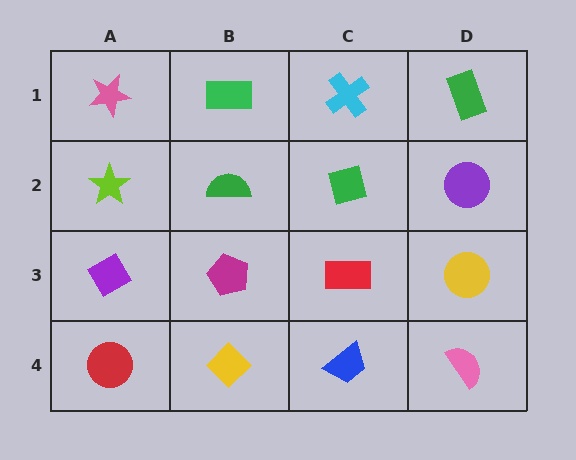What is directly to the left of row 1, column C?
A green rectangle.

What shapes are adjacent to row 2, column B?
A green rectangle (row 1, column B), a magenta pentagon (row 3, column B), a lime star (row 2, column A), a green square (row 2, column C).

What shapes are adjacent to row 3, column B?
A green semicircle (row 2, column B), a yellow diamond (row 4, column B), a purple diamond (row 3, column A), a red rectangle (row 3, column C).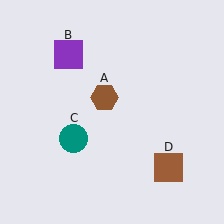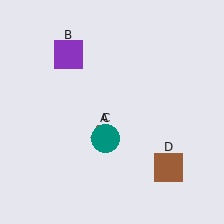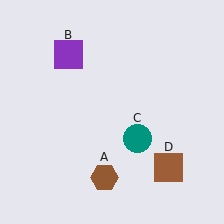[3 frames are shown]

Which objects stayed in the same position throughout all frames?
Purple square (object B) and brown square (object D) remained stationary.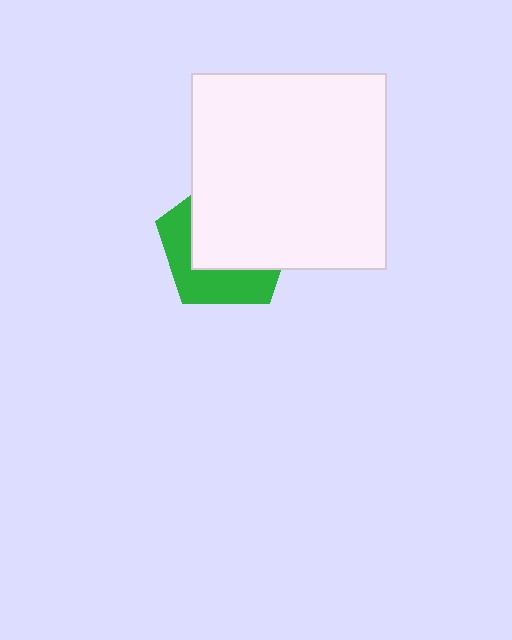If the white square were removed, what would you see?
You would see the complete green pentagon.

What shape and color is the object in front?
The object in front is a white square.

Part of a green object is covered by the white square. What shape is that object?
It is a pentagon.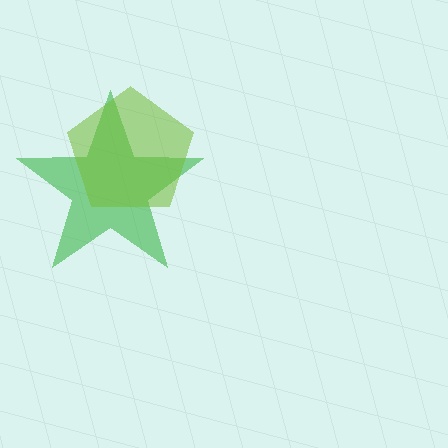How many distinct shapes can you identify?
There are 2 distinct shapes: a green star, a lime pentagon.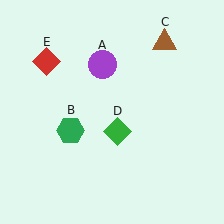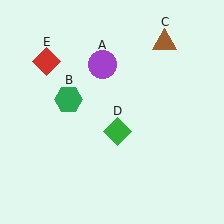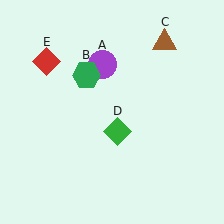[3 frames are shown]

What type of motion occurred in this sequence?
The green hexagon (object B) rotated clockwise around the center of the scene.